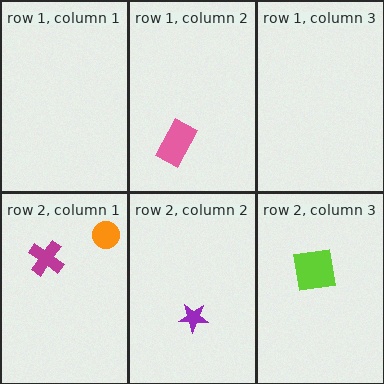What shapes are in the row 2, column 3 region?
The lime square.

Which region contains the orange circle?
The row 2, column 1 region.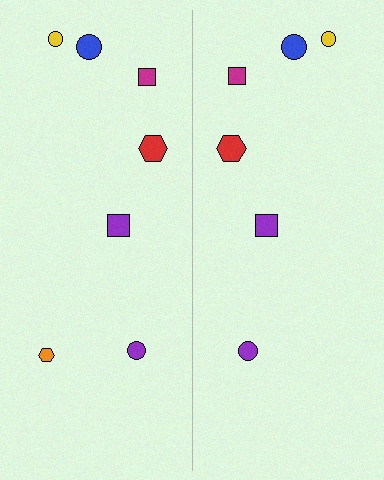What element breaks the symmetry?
A orange hexagon is missing from the right side.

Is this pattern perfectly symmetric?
No, the pattern is not perfectly symmetric. A orange hexagon is missing from the right side.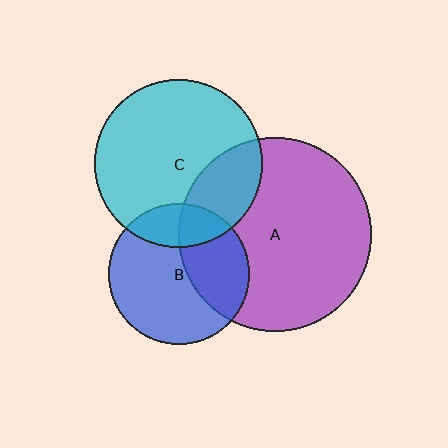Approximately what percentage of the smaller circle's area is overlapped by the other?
Approximately 25%.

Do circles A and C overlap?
Yes.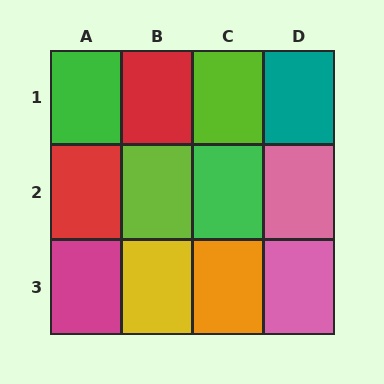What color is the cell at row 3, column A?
Magenta.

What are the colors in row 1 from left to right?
Green, red, lime, teal.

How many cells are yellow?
1 cell is yellow.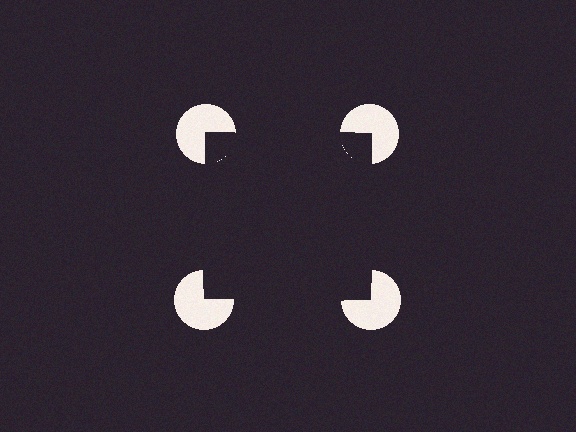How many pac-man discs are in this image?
There are 4 — one at each vertex of the illusory square.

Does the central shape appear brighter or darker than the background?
It typically appears slightly darker than the background, even though no actual brightness change is drawn.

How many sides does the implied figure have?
4 sides.